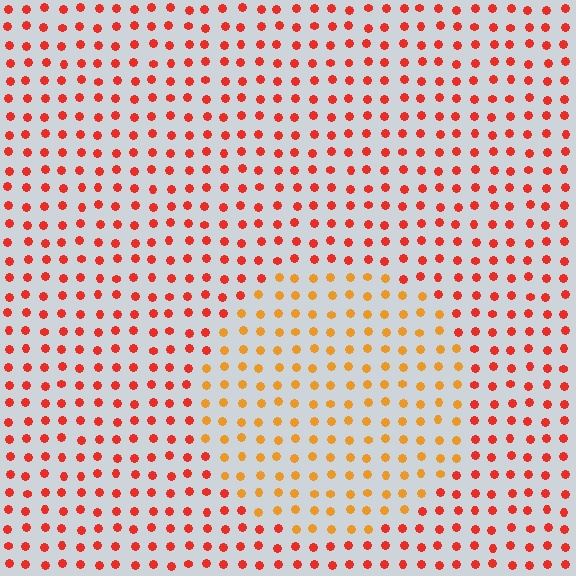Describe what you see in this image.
The image is filled with small red elements in a uniform arrangement. A circle-shaped region is visible where the elements are tinted to a slightly different hue, forming a subtle color boundary.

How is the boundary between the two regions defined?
The boundary is defined purely by a slight shift in hue (about 33 degrees). Spacing, size, and orientation are identical on both sides.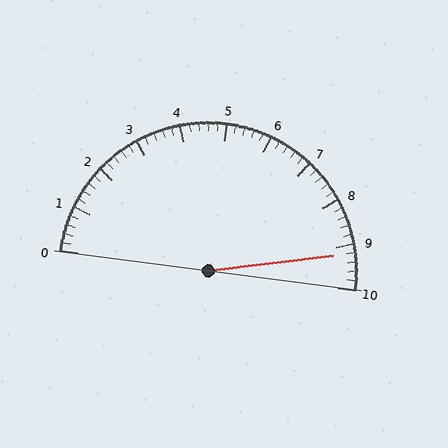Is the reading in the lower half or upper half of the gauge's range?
The reading is in the upper half of the range (0 to 10).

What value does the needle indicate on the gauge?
The needle indicates approximately 9.2.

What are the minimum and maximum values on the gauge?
The gauge ranges from 0 to 10.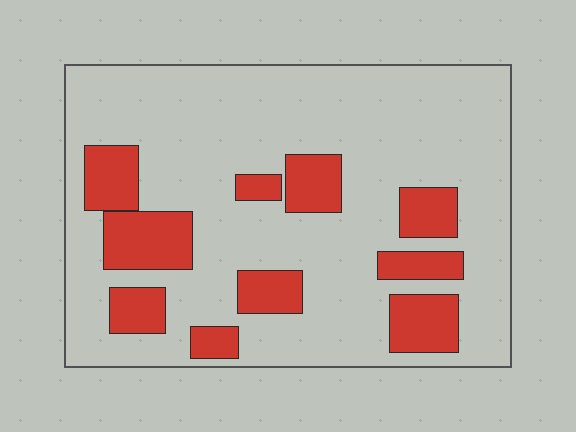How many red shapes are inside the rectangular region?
10.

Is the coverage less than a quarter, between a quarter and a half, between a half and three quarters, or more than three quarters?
Less than a quarter.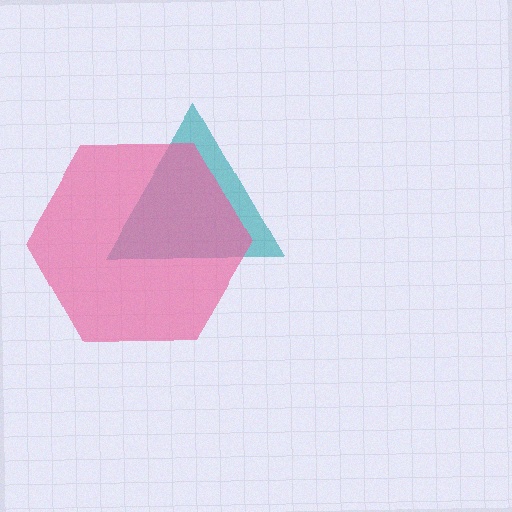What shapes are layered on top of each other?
The layered shapes are: a teal triangle, a pink hexagon.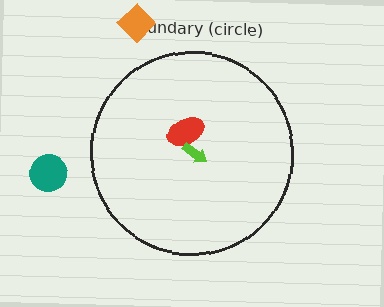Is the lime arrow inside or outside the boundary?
Inside.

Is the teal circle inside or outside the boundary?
Outside.